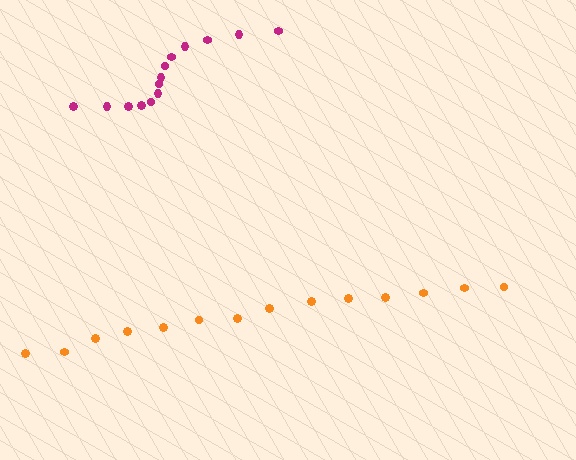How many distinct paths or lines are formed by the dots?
There are 2 distinct paths.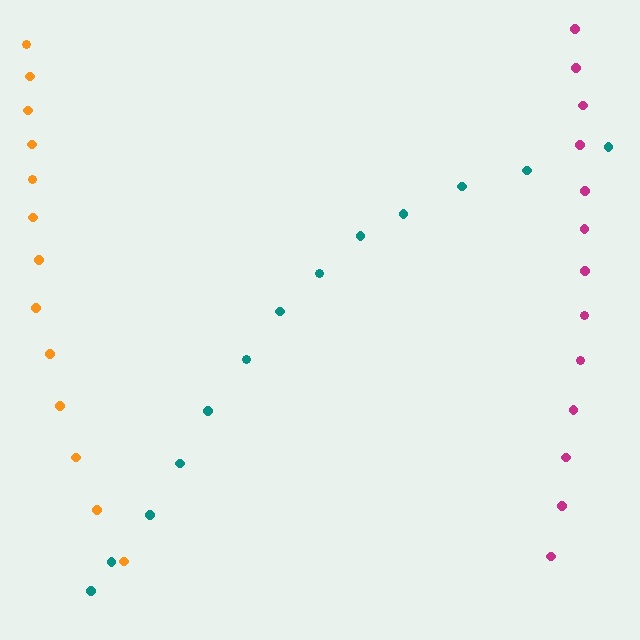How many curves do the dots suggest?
There are 3 distinct paths.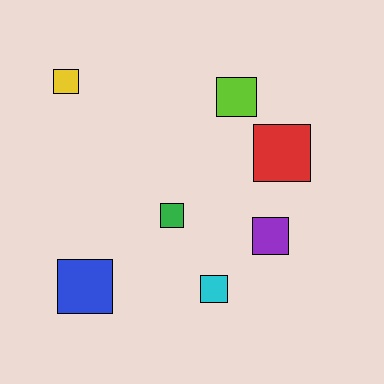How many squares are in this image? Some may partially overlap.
There are 7 squares.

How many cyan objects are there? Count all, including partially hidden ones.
There is 1 cyan object.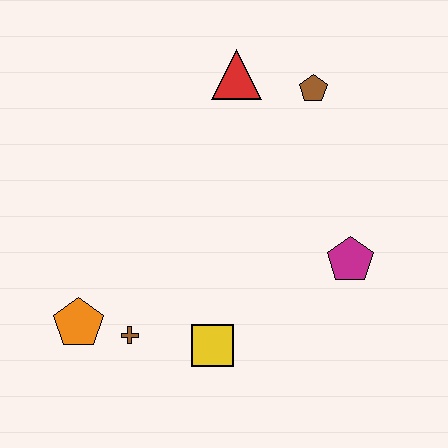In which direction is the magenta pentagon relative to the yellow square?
The magenta pentagon is to the right of the yellow square.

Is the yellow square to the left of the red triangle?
Yes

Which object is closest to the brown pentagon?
The red triangle is closest to the brown pentagon.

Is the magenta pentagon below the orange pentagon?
No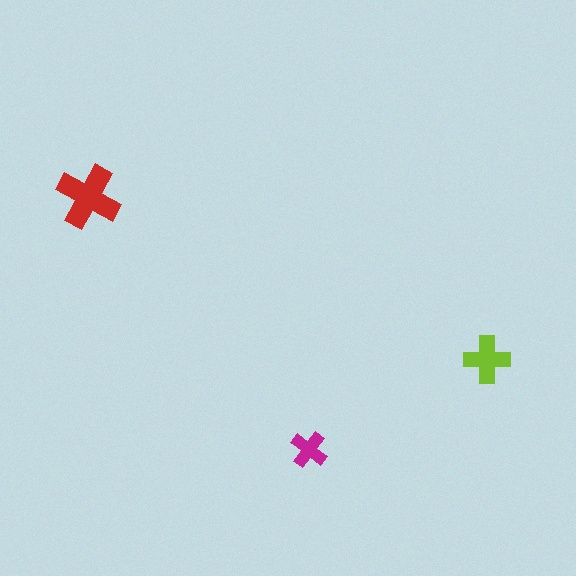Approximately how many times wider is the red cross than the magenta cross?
About 1.5 times wider.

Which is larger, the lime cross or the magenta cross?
The lime one.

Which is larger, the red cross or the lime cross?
The red one.